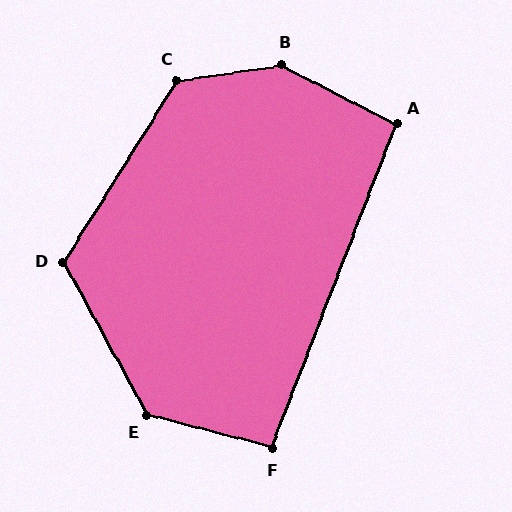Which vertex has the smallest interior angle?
A, at approximately 96 degrees.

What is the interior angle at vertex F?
Approximately 96 degrees (obtuse).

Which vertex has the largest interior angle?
B, at approximately 144 degrees.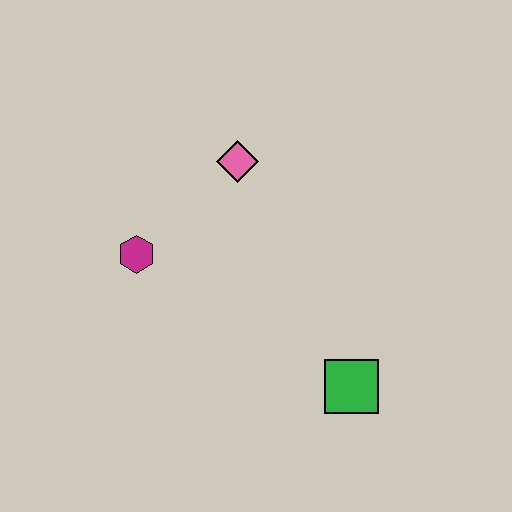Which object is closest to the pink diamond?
The magenta hexagon is closest to the pink diamond.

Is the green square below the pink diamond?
Yes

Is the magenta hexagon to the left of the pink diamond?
Yes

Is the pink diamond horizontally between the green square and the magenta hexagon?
Yes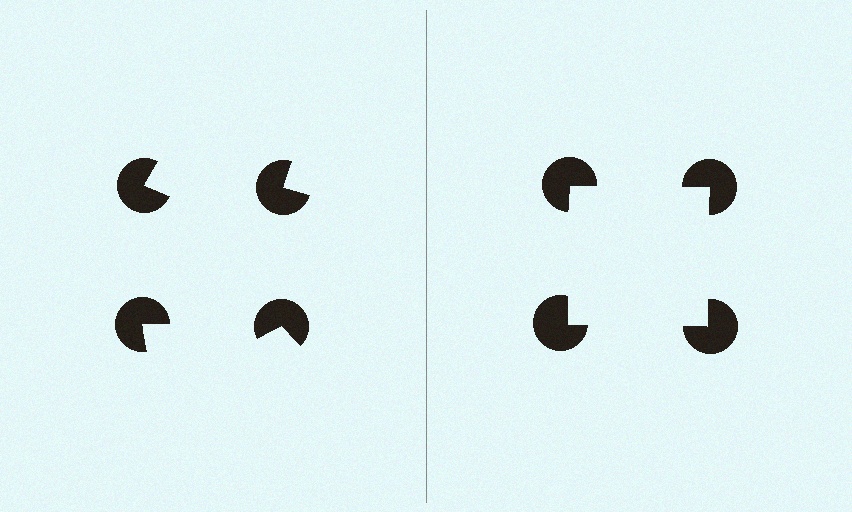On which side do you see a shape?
An illusory square appears on the right side. On the left side the wedge cuts are rotated, so no coherent shape forms.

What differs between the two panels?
The pac-man discs are positioned identically on both sides; only the wedge orientations differ. On the right they align to a square; on the left they are misaligned.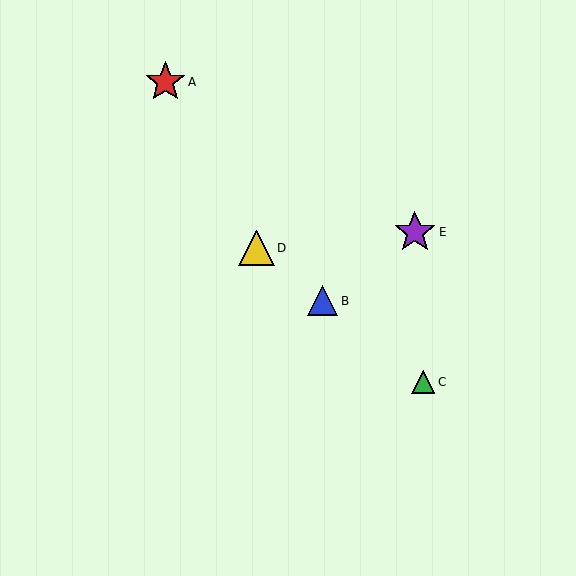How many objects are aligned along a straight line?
3 objects (B, C, D) are aligned along a straight line.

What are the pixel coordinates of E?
Object E is at (415, 232).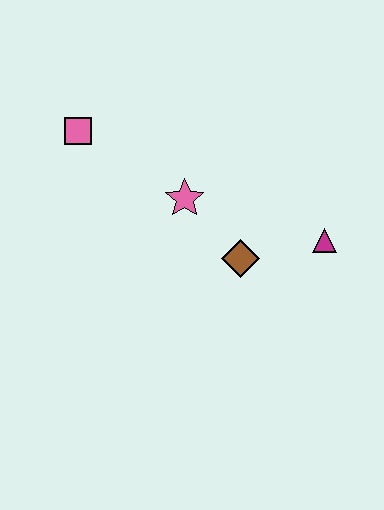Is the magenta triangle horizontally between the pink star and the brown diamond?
No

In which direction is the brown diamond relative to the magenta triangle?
The brown diamond is to the left of the magenta triangle.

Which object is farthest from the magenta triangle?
The pink square is farthest from the magenta triangle.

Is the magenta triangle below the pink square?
Yes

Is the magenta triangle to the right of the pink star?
Yes